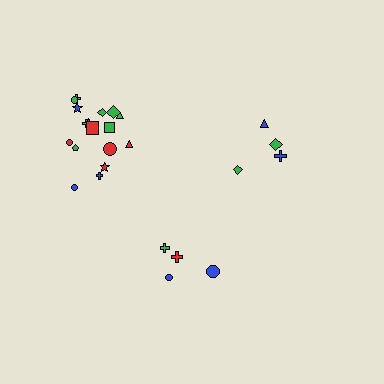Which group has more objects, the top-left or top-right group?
The top-left group.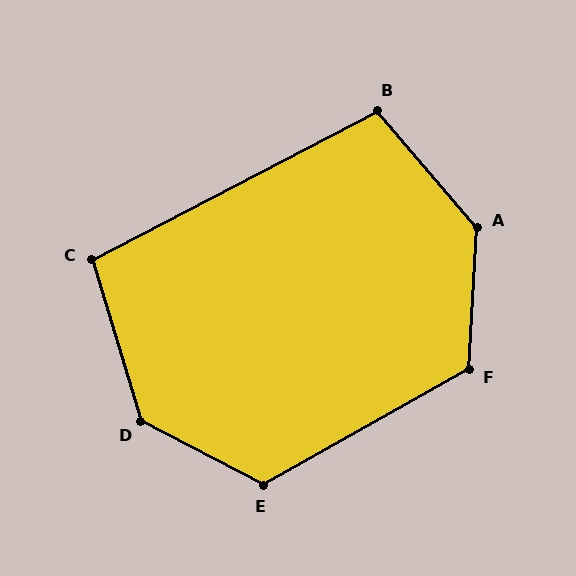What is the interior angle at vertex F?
Approximately 123 degrees (obtuse).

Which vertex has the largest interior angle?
A, at approximately 136 degrees.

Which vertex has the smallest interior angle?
C, at approximately 101 degrees.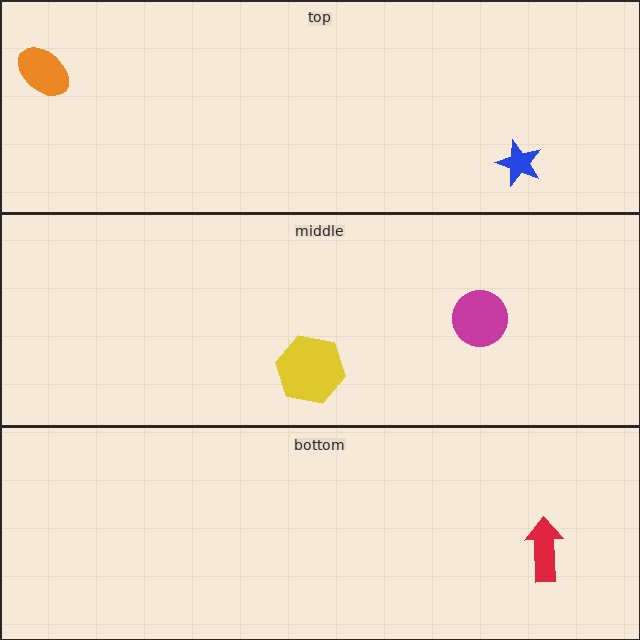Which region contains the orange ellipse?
The top region.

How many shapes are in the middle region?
2.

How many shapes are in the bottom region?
1.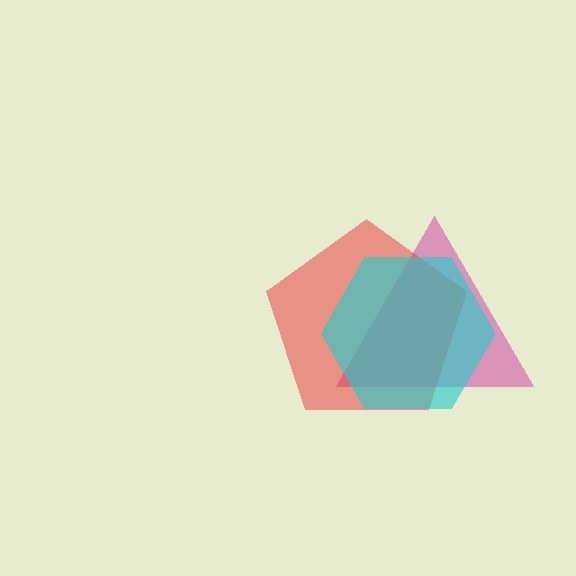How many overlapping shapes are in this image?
There are 3 overlapping shapes in the image.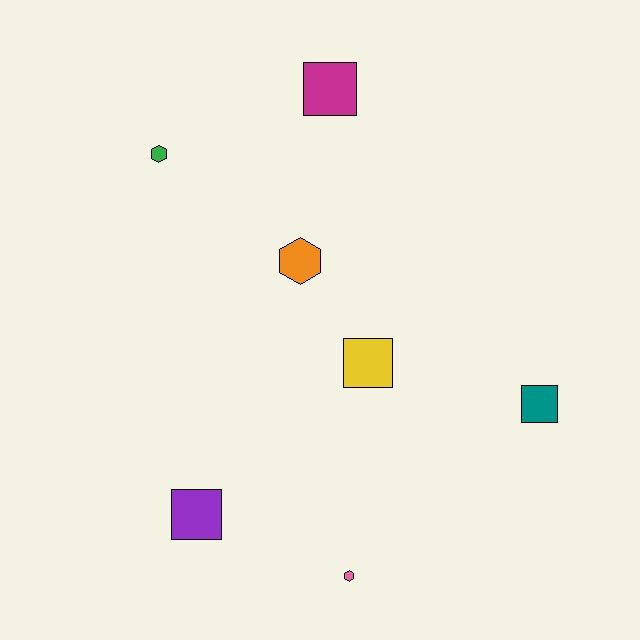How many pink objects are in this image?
There is 1 pink object.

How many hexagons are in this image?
There are 3 hexagons.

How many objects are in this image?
There are 7 objects.